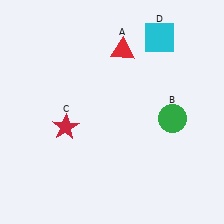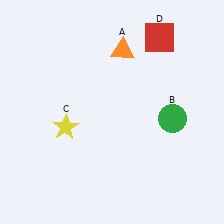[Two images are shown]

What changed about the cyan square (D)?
In Image 1, D is cyan. In Image 2, it changed to red.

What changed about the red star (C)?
In Image 1, C is red. In Image 2, it changed to yellow.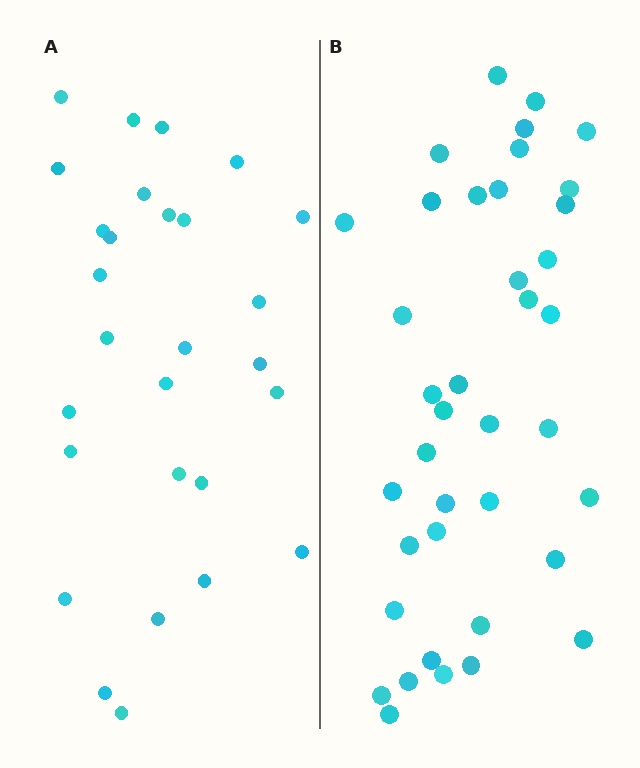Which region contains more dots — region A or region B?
Region B (the right region) has more dots.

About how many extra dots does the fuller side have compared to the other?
Region B has roughly 12 or so more dots than region A.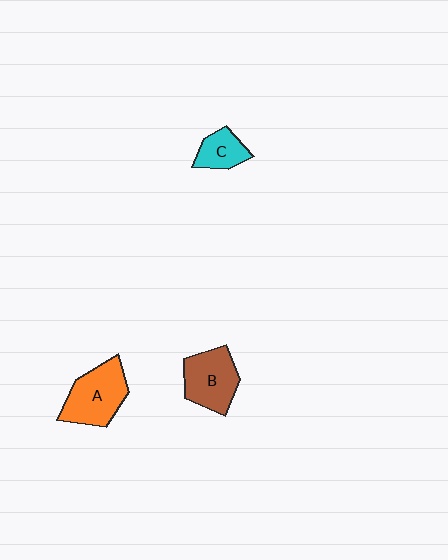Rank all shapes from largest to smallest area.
From largest to smallest: A (orange), B (brown), C (cyan).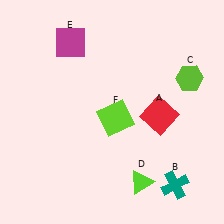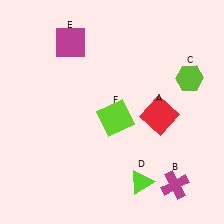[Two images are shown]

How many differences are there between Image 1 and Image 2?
There is 1 difference between the two images.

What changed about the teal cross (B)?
In Image 1, B is teal. In Image 2, it changed to magenta.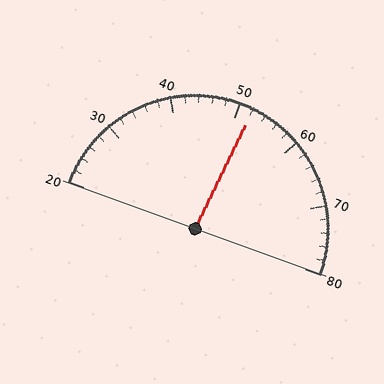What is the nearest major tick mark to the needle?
The nearest major tick mark is 50.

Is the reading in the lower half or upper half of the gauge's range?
The reading is in the upper half of the range (20 to 80).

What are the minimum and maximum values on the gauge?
The gauge ranges from 20 to 80.